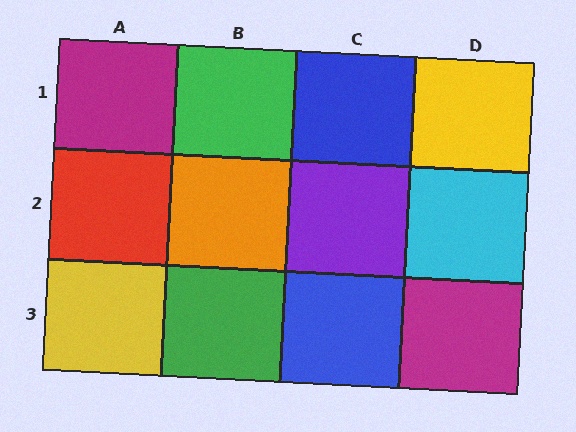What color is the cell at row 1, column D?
Yellow.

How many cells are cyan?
1 cell is cyan.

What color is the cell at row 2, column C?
Purple.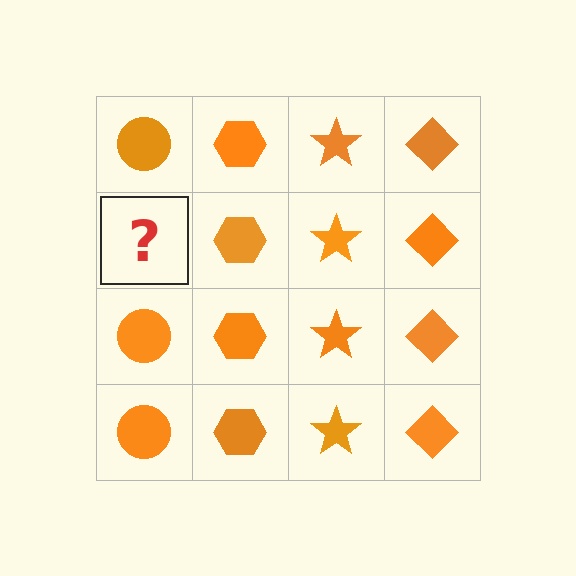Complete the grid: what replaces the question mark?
The question mark should be replaced with an orange circle.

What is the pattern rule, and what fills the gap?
The rule is that each column has a consistent shape. The gap should be filled with an orange circle.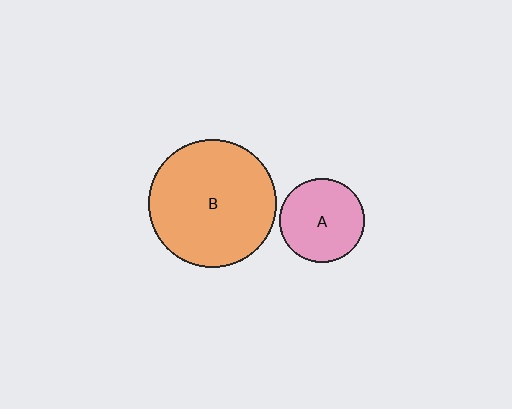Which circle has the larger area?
Circle B (orange).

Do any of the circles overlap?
No, none of the circles overlap.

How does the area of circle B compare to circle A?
Approximately 2.3 times.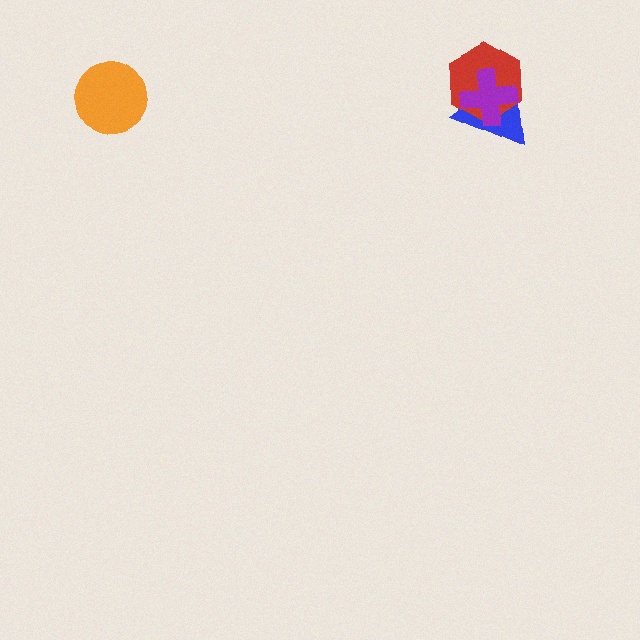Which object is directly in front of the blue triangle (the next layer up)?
The red hexagon is directly in front of the blue triangle.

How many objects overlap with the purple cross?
2 objects overlap with the purple cross.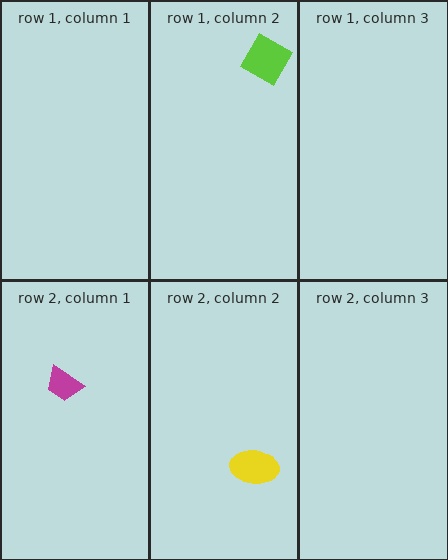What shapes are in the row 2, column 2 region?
The yellow ellipse.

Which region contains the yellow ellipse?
The row 2, column 2 region.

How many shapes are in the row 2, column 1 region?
1.